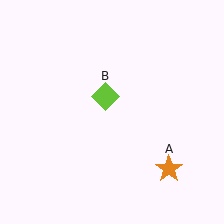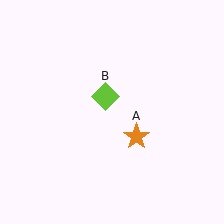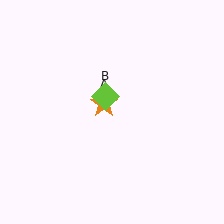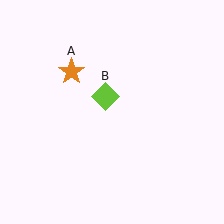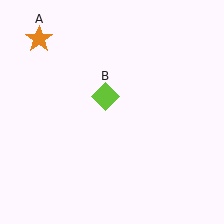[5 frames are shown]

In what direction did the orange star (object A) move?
The orange star (object A) moved up and to the left.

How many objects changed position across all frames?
1 object changed position: orange star (object A).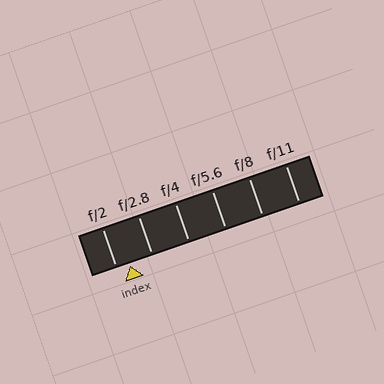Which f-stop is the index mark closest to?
The index mark is closest to f/2.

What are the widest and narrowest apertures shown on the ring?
The widest aperture shown is f/2 and the narrowest is f/11.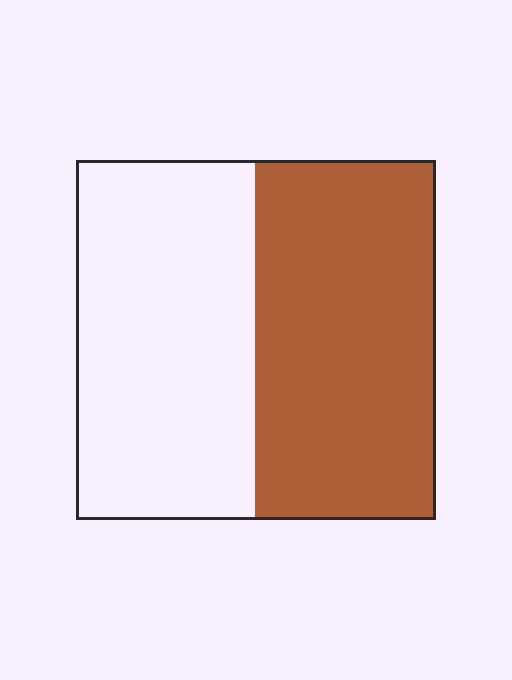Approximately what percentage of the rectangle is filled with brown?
Approximately 50%.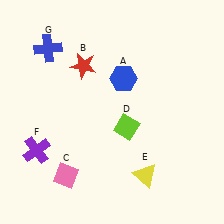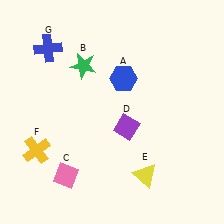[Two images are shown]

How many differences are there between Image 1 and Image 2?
There are 3 differences between the two images.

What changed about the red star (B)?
In Image 1, B is red. In Image 2, it changed to green.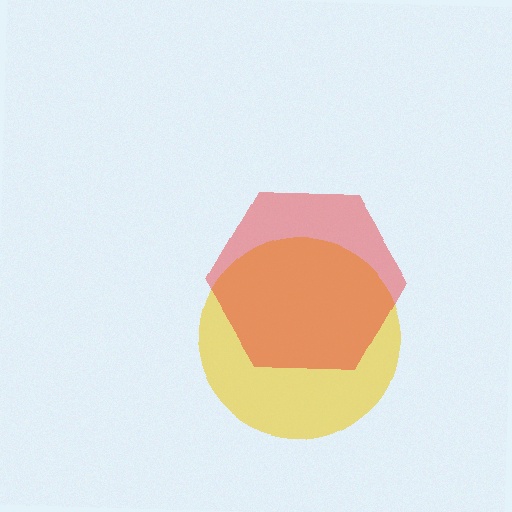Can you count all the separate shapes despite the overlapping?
Yes, there are 2 separate shapes.